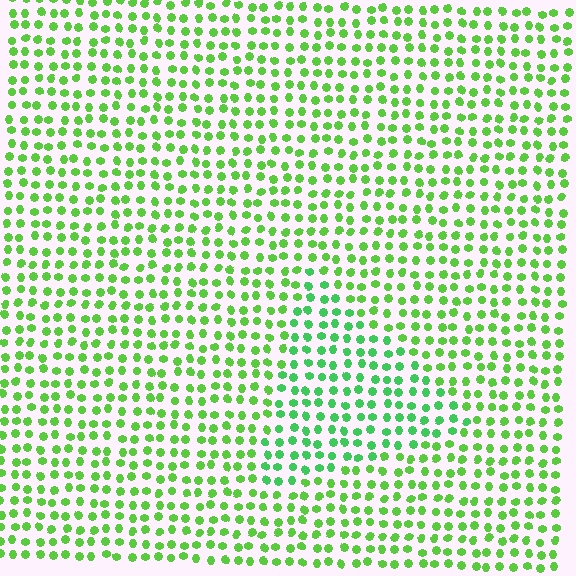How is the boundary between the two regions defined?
The boundary is defined purely by a slight shift in hue (about 24 degrees). Spacing, size, and orientation are identical on both sides.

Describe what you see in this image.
The image is filled with small lime elements in a uniform arrangement. A triangle-shaped region is visible where the elements are tinted to a slightly different hue, forming a subtle color boundary.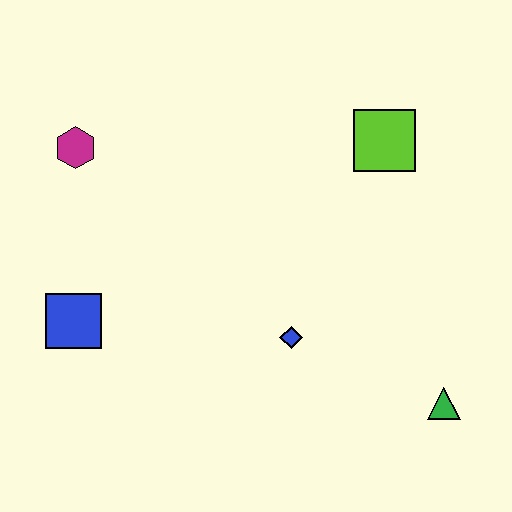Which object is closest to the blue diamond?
The green triangle is closest to the blue diamond.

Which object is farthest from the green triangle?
The magenta hexagon is farthest from the green triangle.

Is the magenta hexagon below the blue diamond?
No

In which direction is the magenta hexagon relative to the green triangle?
The magenta hexagon is to the left of the green triangle.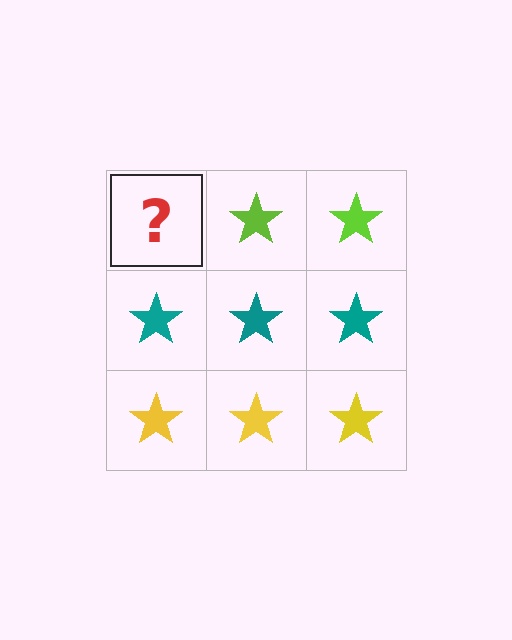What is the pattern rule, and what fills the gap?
The rule is that each row has a consistent color. The gap should be filled with a lime star.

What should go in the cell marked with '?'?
The missing cell should contain a lime star.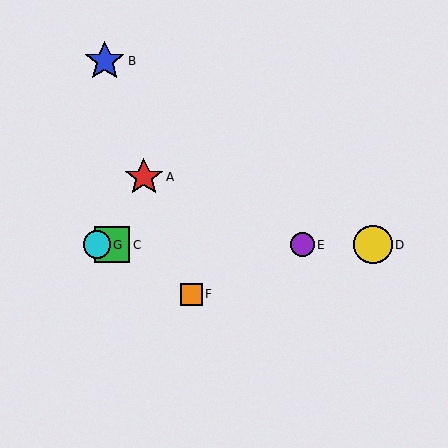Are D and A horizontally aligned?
No, D is at y≈245 and A is at y≈177.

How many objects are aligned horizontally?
4 objects (C, D, E, G) are aligned horizontally.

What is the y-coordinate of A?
Object A is at y≈177.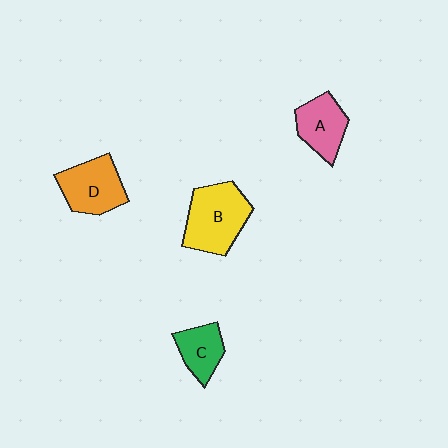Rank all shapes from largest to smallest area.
From largest to smallest: B (yellow), D (orange), A (pink), C (green).